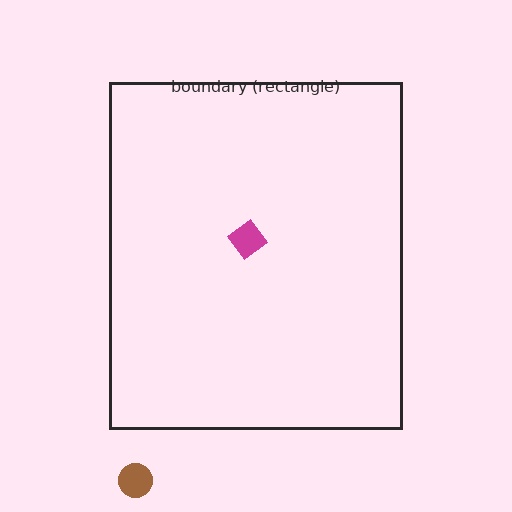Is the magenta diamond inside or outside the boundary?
Inside.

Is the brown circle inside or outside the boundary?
Outside.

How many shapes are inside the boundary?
1 inside, 1 outside.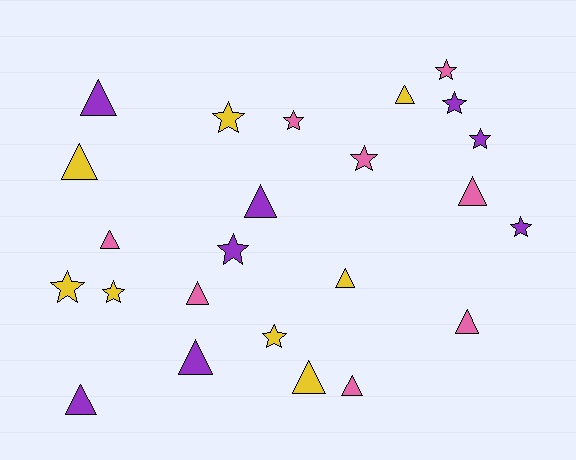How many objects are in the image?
There are 24 objects.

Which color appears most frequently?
Pink, with 8 objects.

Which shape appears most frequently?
Triangle, with 13 objects.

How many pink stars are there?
There are 3 pink stars.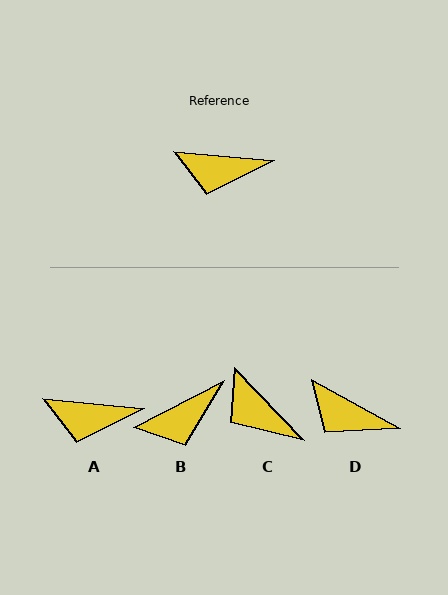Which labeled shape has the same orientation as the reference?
A.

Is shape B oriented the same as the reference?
No, it is off by about 33 degrees.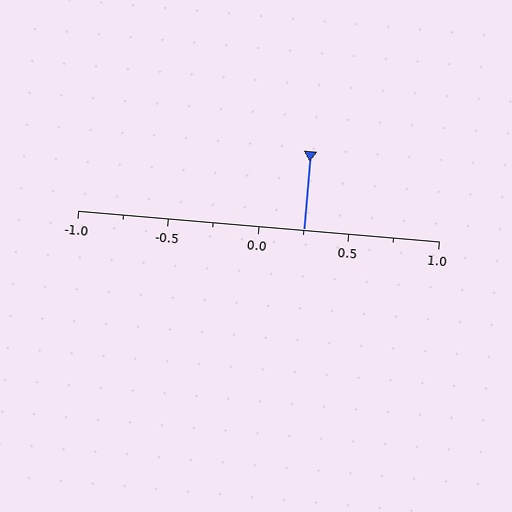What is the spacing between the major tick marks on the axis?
The major ticks are spaced 0.5 apart.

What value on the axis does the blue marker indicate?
The marker indicates approximately 0.25.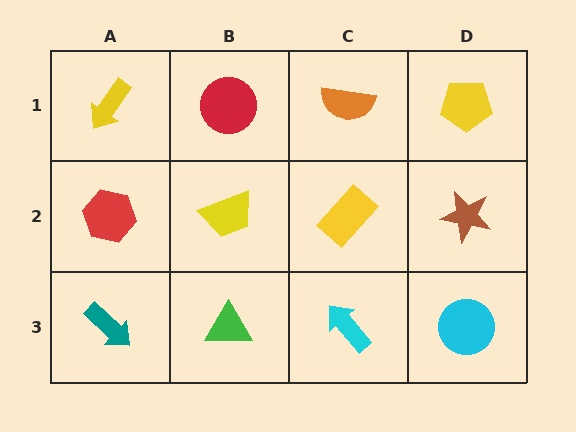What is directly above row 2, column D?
A yellow pentagon.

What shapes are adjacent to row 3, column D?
A brown star (row 2, column D), a cyan arrow (row 3, column C).